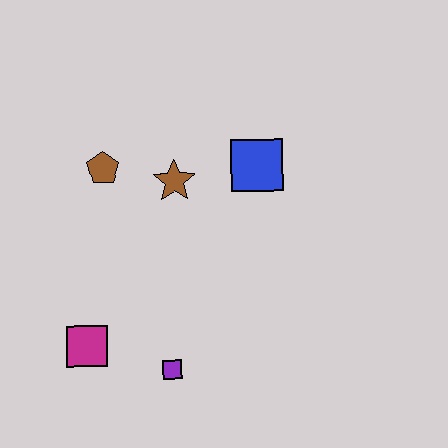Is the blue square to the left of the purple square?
No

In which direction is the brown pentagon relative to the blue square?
The brown pentagon is to the left of the blue square.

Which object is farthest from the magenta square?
The blue square is farthest from the magenta square.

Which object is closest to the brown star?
The brown pentagon is closest to the brown star.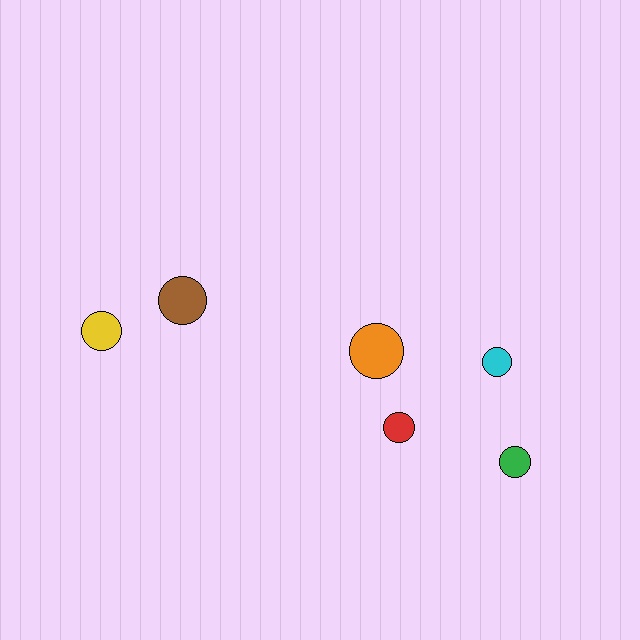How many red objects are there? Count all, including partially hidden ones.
There is 1 red object.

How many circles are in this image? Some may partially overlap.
There are 6 circles.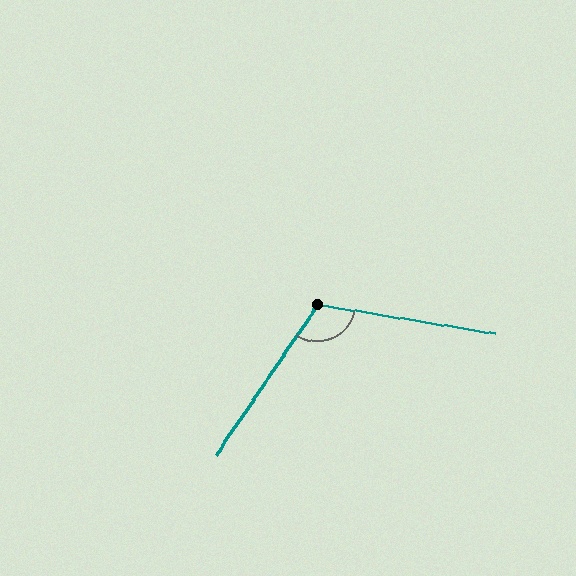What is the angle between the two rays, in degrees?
Approximately 115 degrees.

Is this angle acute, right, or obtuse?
It is obtuse.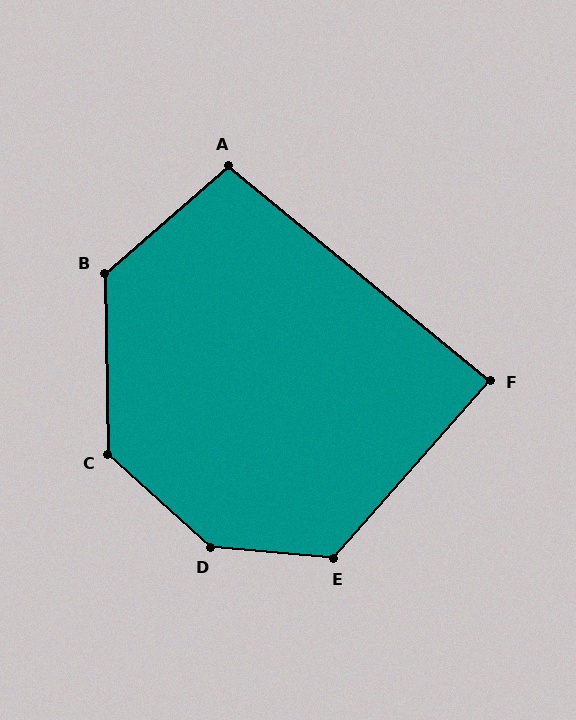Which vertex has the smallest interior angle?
F, at approximately 88 degrees.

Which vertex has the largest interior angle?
D, at approximately 142 degrees.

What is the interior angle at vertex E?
Approximately 127 degrees (obtuse).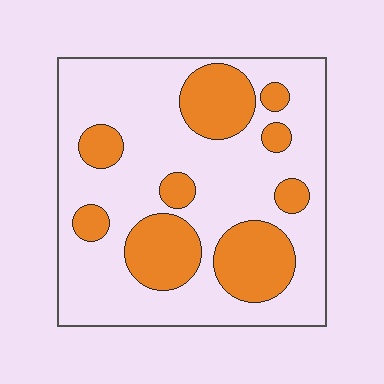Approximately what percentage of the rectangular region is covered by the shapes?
Approximately 30%.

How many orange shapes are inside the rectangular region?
9.